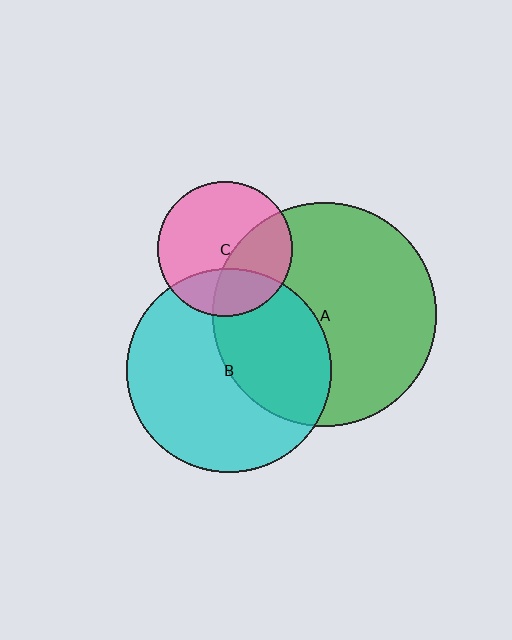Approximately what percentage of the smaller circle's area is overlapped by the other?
Approximately 35%.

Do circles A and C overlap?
Yes.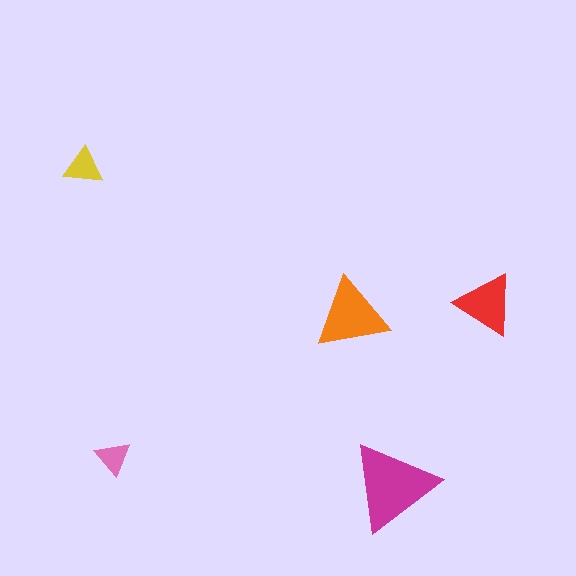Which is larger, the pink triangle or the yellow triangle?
The yellow one.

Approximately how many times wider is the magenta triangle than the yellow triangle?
About 2.5 times wider.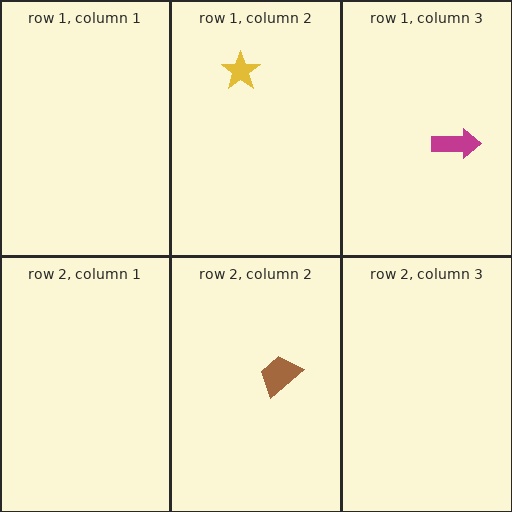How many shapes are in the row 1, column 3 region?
1.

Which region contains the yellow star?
The row 1, column 2 region.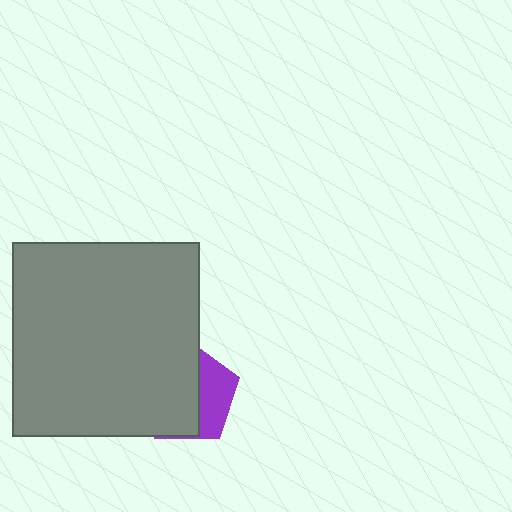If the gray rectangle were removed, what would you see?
You would see the complete purple pentagon.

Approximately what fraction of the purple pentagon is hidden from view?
Roughly 65% of the purple pentagon is hidden behind the gray rectangle.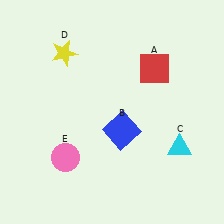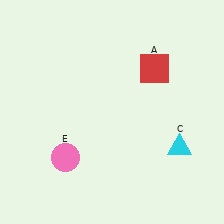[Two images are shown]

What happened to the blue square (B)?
The blue square (B) was removed in Image 2. It was in the bottom-right area of Image 1.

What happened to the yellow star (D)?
The yellow star (D) was removed in Image 2. It was in the top-left area of Image 1.